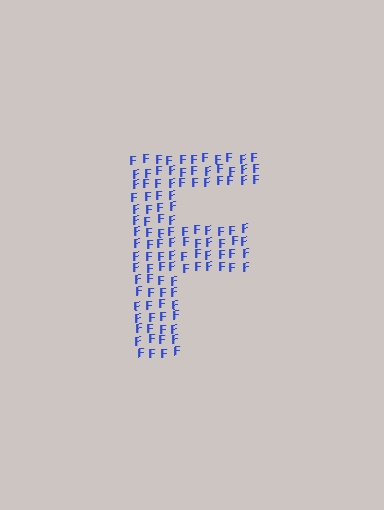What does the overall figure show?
The overall figure shows the letter F.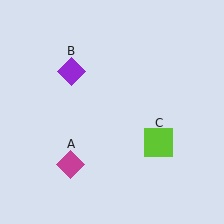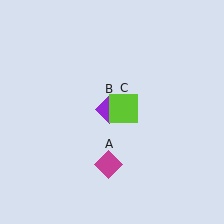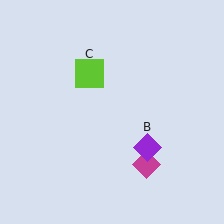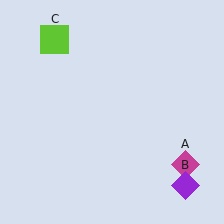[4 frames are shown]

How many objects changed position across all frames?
3 objects changed position: magenta diamond (object A), purple diamond (object B), lime square (object C).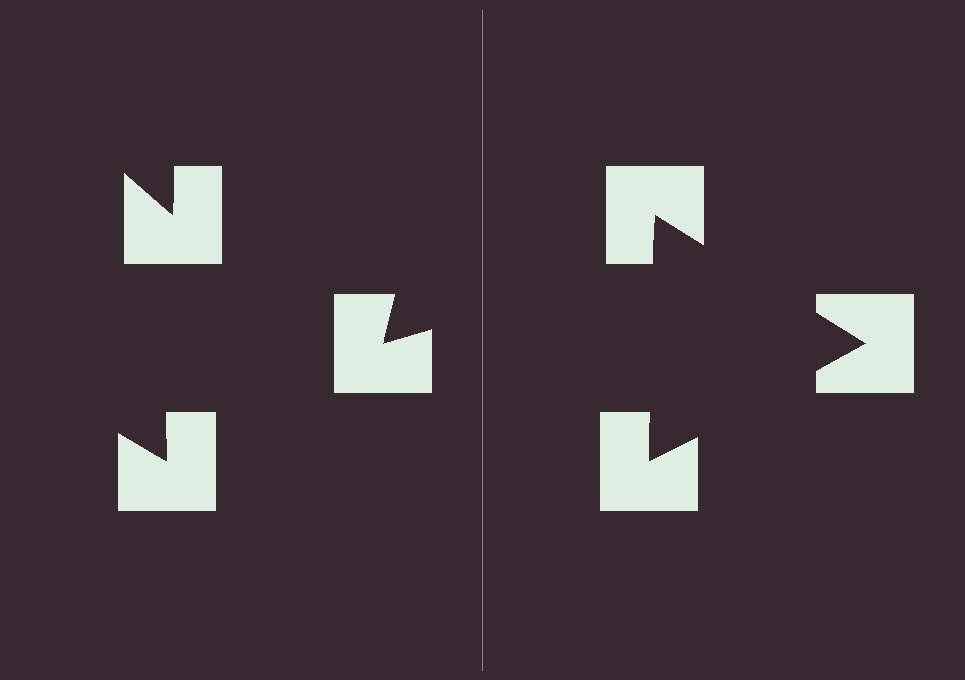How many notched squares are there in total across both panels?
6 — 3 on each side.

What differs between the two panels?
The notched squares are positioned identically on both sides; only the wedge orientations differ. On the right they align to a triangle; on the left they are misaligned.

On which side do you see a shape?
An illusory triangle appears on the right side. On the left side the wedge cuts are rotated, so no coherent shape forms.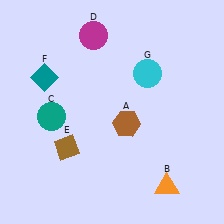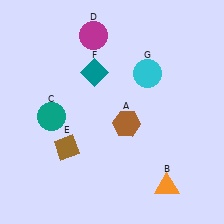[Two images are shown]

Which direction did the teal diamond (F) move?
The teal diamond (F) moved right.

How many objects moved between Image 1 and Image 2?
1 object moved between the two images.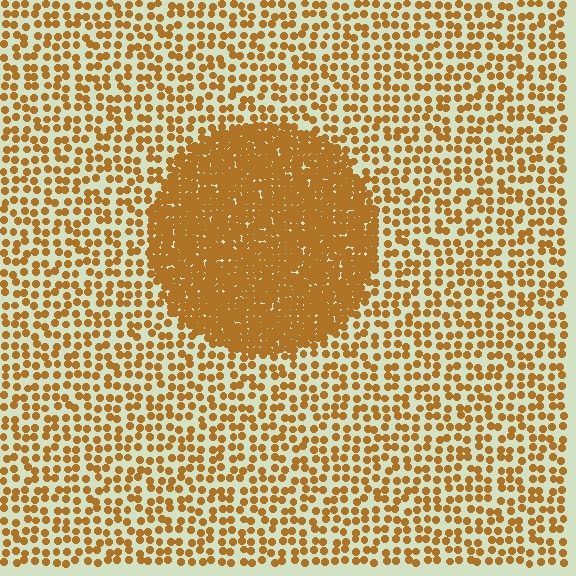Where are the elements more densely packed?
The elements are more densely packed inside the circle boundary.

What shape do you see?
I see a circle.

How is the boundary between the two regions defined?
The boundary is defined by a change in element density (approximately 2.8x ratio). All elements are the same color, size, and shape.